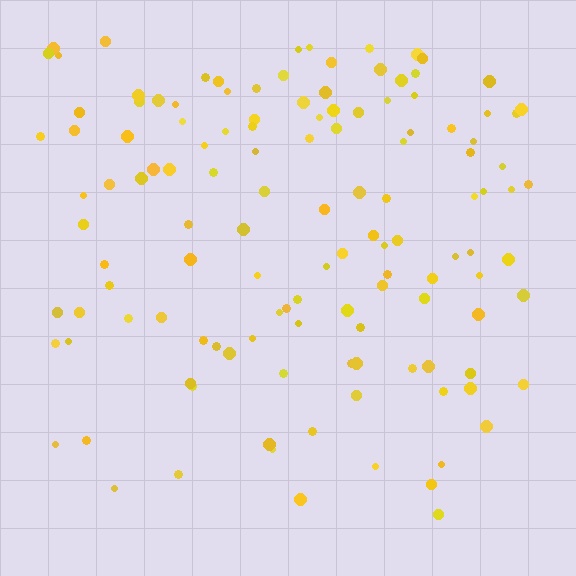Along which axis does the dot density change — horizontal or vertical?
Vertical.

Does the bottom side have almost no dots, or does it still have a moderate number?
Still a moderate number, just noticeably fewer than the top.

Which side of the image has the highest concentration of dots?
The top.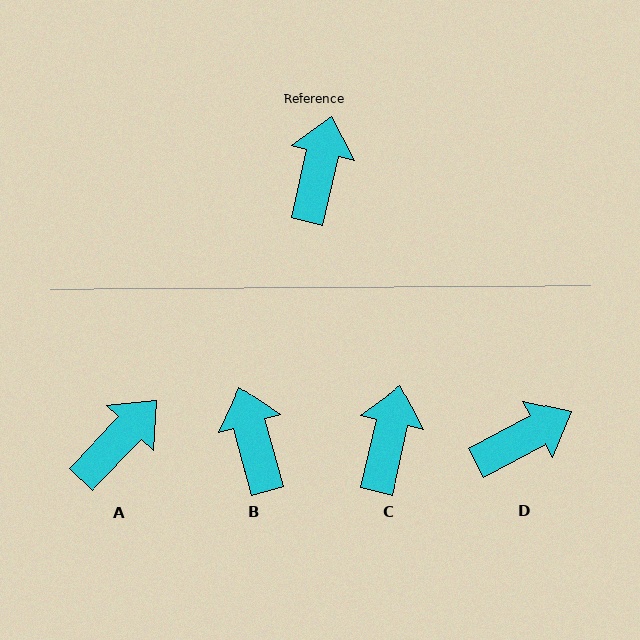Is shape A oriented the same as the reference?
No, it is off by about 31 degrees.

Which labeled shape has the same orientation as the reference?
C.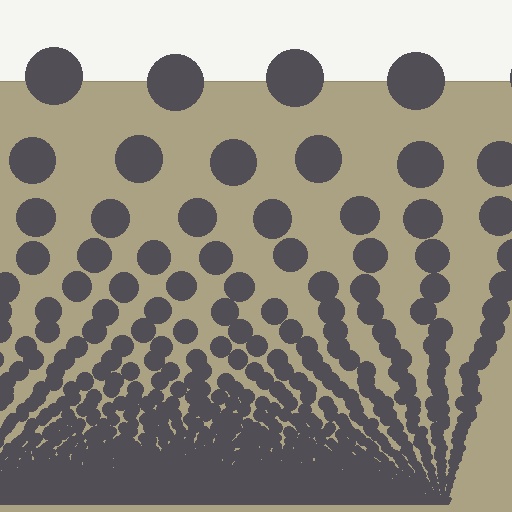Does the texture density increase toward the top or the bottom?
Density increases toward the bottom.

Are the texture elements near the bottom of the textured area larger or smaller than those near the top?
Smaller. The gradient is inverted — elements near the bottom are smaller and denser.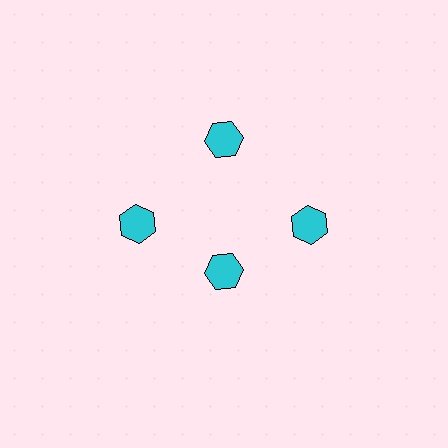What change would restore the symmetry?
The symmetry would be restored by moving it outward, back onto the ring so that all 4 hexagons sit at equal angles and equal distance from the center.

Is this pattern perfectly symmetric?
No. The 4 cyan hexagons are arranged in a ring, but one element near the 6 o'clock position is pulled inward toward the center, breaking the 4-fold rotational symmetry.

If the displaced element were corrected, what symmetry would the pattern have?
It would have 4-fold rotational symmetry — the pattern would map onto itself every 90 degrees.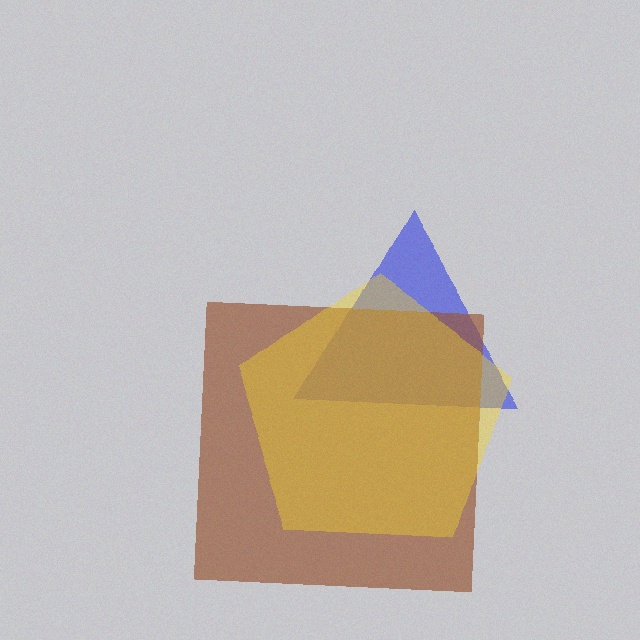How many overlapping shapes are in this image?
There are 3 overlapping shapes in the image.